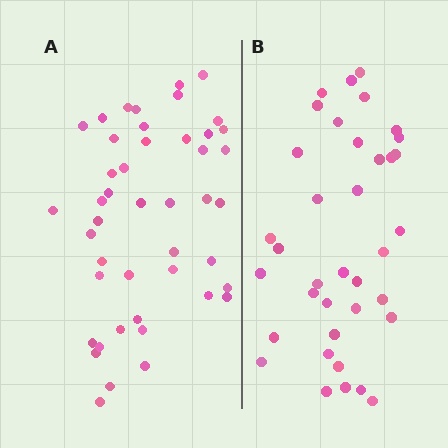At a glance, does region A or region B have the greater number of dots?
Region A (the left region) has more dots.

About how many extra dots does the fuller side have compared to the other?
Region A has roughly 8 or so more dots than region B.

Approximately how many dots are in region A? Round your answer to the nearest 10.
About 40 dots. (The exact count is 45, which rounds to 40.)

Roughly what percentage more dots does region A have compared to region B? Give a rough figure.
About 20% more.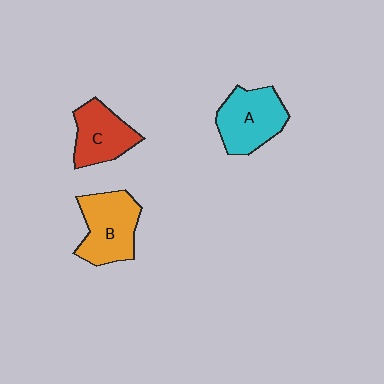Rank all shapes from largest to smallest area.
From largest to smallest: B (orange), A (cyan), C (red).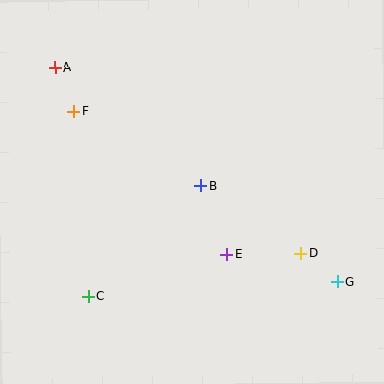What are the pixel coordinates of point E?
Point E is at (226, 254).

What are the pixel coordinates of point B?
Point B is at (201, 186).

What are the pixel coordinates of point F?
Point F is at (74, 112).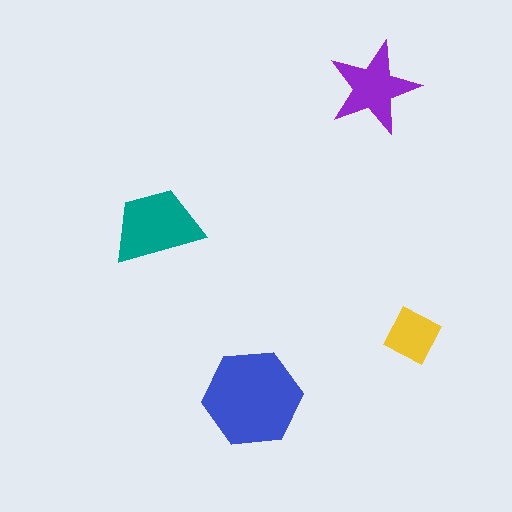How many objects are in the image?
There are 4 objects in the image.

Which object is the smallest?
The yellow diamond.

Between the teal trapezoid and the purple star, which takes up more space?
The teal trapezoid.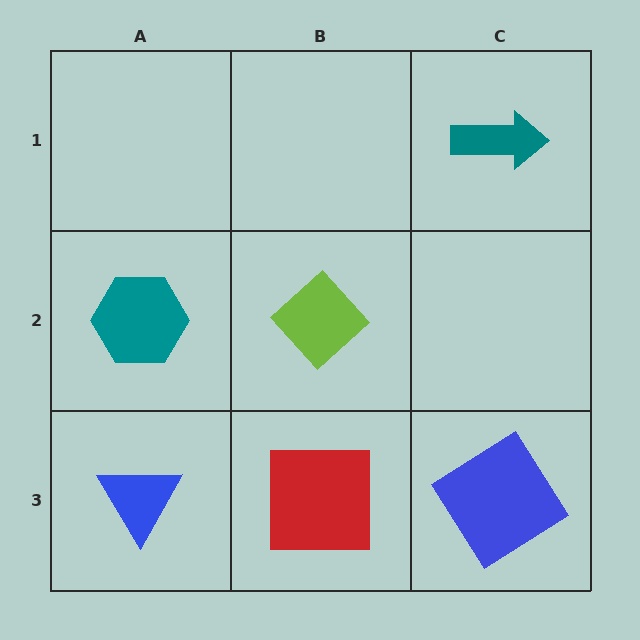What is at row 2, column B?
A lime diamond.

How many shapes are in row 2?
2 shapes.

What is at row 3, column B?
A red square.